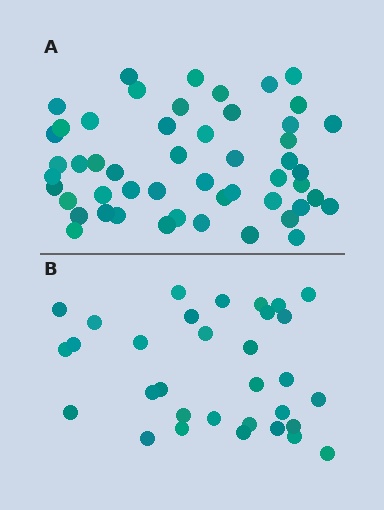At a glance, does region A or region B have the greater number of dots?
Region A (the top region) has more dots.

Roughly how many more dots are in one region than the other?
Region A has approximately 20 more dots than region B.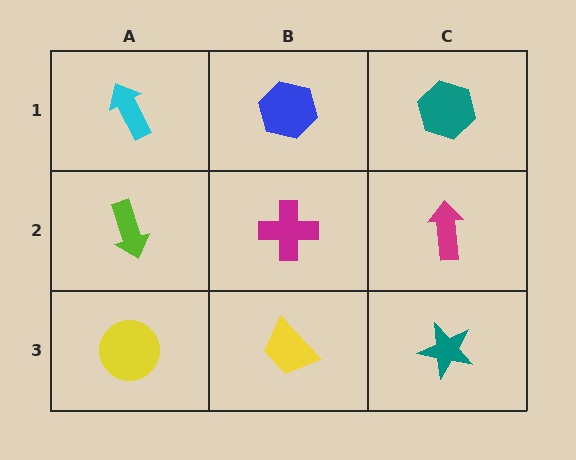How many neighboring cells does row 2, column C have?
3.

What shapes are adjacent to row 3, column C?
A magenta arrow (row 2, column C), a yellow trapezoid (row 3, column B).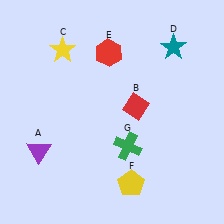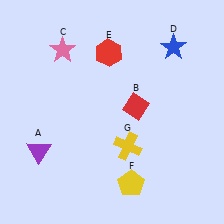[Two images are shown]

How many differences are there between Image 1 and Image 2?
There are 3 differences between the two images.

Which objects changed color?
C changed from yellow to pink. D changed from teal to blue. G changed from green to yellow.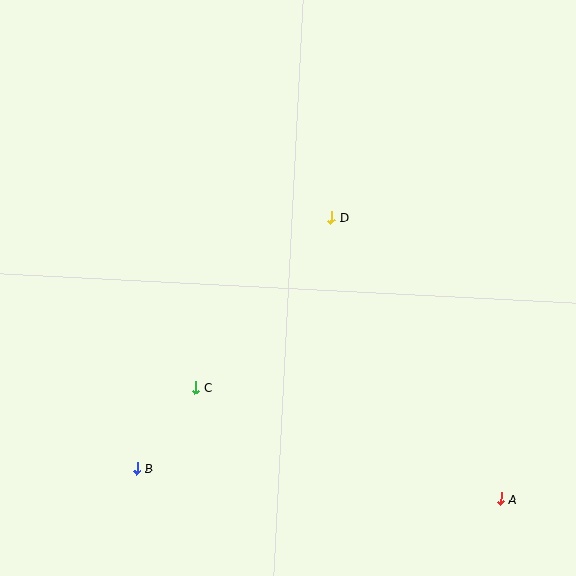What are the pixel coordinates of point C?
Point C is at (196, 387).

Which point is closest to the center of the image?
Point D at (332, 217) is closest to the center.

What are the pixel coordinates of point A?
Point A is at (501, 499).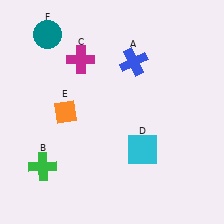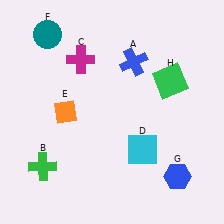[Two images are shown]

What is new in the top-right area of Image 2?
A green square (H) was added in the top-right area of Image 2.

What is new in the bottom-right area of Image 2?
A blue hexagon (G) was added in the bottom-right area of Image 2.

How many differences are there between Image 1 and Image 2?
There are 2 differences between the two images.